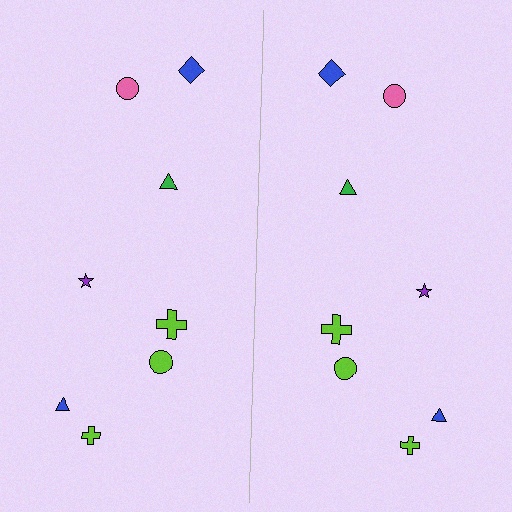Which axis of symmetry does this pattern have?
The pattern has a vertical axis of symmetry running through the center of the image.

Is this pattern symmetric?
Yes, this pattern has bilateral (reflection) symmetry.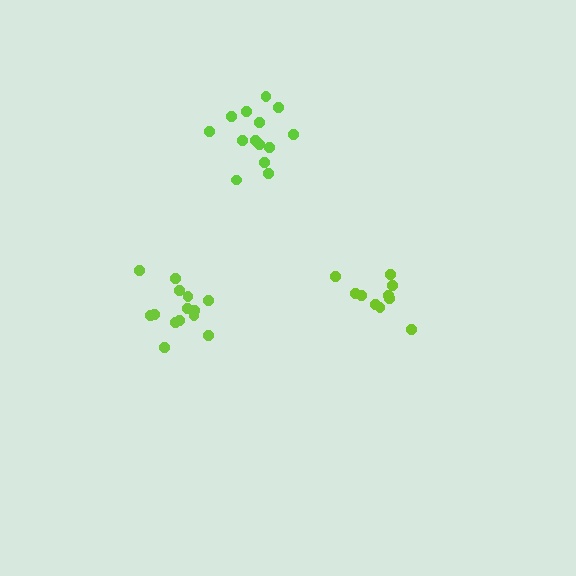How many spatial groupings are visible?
There are 3 spatial groupings.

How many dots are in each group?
Group 1: 14 dots, Group 2: 10 dots, Group 3: 14 dots (38 total).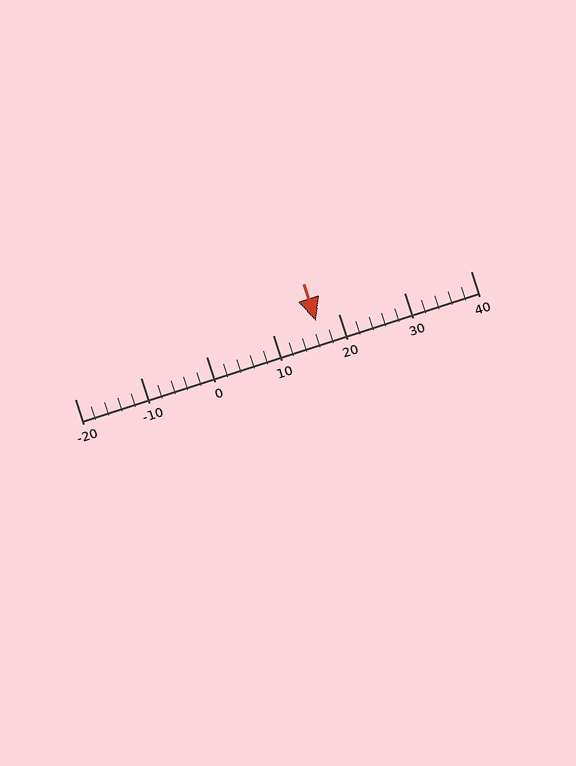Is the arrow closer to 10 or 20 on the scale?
The arrow is closer to 20.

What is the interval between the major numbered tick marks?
The major tick marks are spaced 10 units apart.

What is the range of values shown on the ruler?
The ruler shows values from -20 to 40.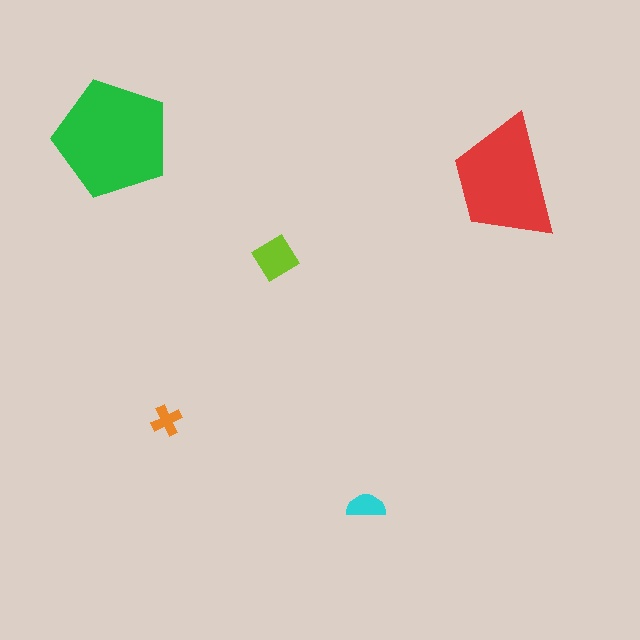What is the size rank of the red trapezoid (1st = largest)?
2nd.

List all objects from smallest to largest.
The orange cross, the cyan semicircle, the lime diamond, the red trapezoid, the green pentagon.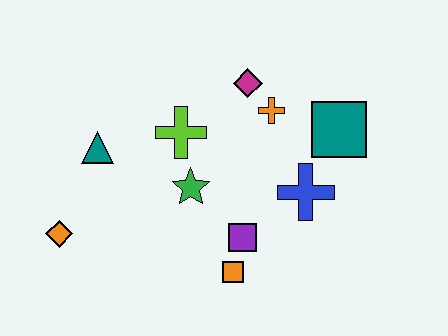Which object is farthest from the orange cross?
The orange diamond is farthest from the orange cross.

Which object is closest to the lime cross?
The green star is closest to the lime cross.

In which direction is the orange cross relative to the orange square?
The orange cross is above the orange square.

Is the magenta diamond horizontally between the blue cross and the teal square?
No